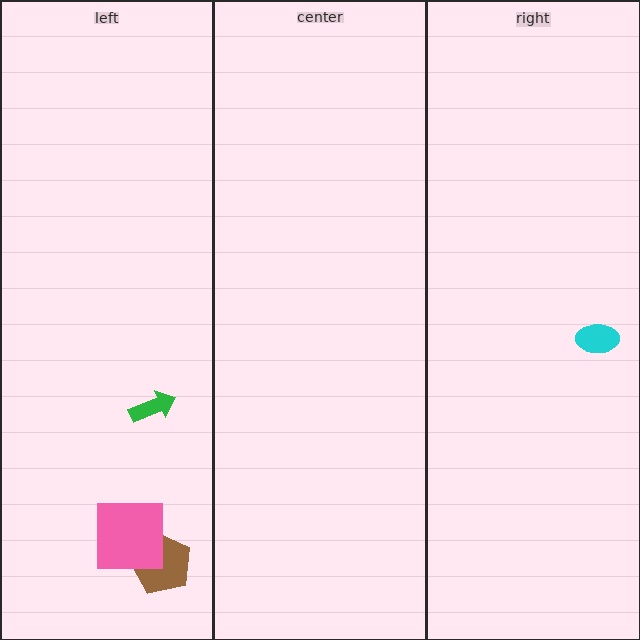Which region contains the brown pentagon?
The left region.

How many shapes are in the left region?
3.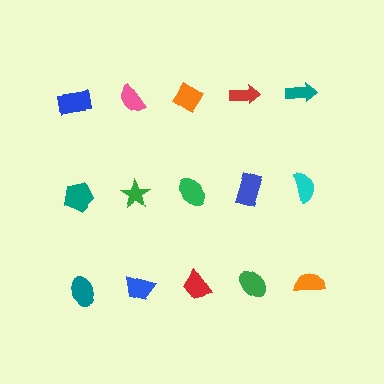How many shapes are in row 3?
5 shapes.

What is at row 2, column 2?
A green star.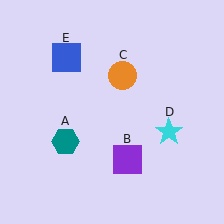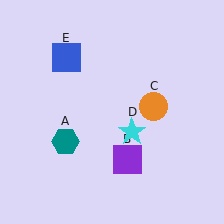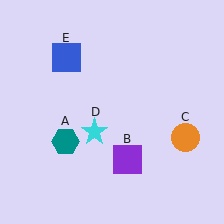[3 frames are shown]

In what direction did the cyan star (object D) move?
The cyan star (object D) moved left.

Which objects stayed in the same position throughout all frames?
Teal hexagon (object A) and purple square (object B) and blue square (object E) remained stationary.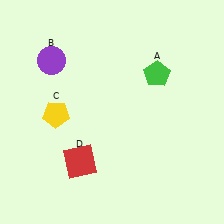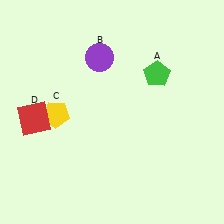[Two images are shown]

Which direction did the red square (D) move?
The red square (D) moved left.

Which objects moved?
The objects that moved are: the purple circle (B), the red square (D).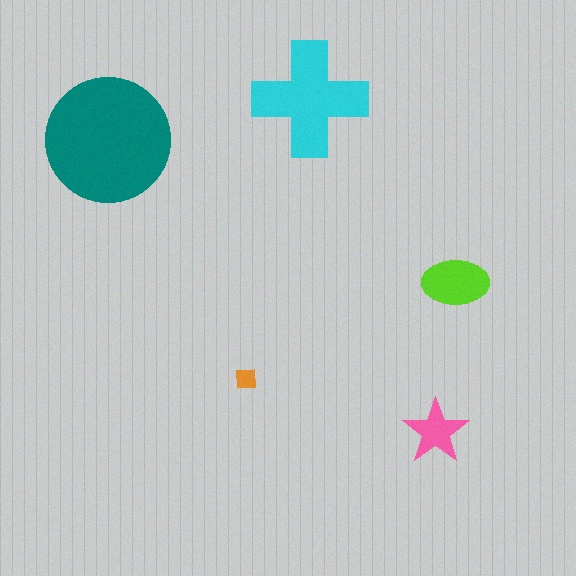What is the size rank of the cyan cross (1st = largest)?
2nd.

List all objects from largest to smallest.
The teal circle, the cyan cross, the lime ellipse, the pink star, the orange square.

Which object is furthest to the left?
The teal circle is leftmost.